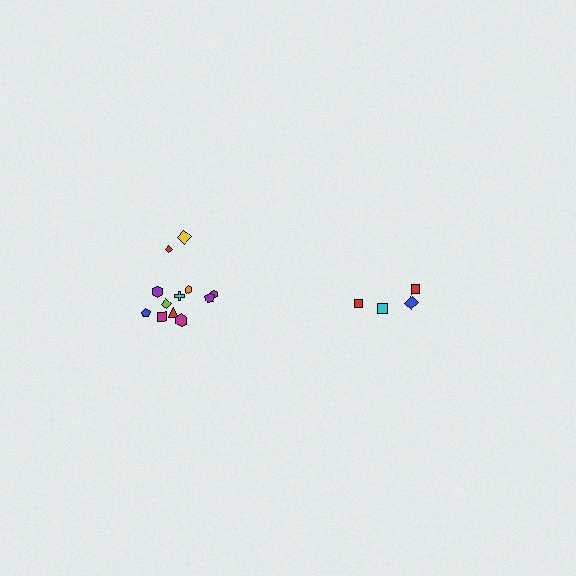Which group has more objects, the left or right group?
The left group.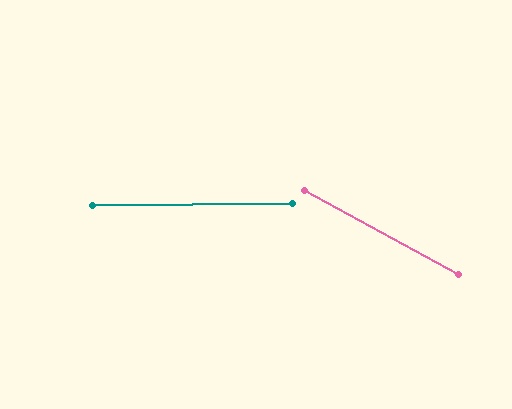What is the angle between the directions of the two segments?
Approximately 29 degrees.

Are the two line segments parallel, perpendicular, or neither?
Neither parallel nor perpendicular — they differ by about 29°.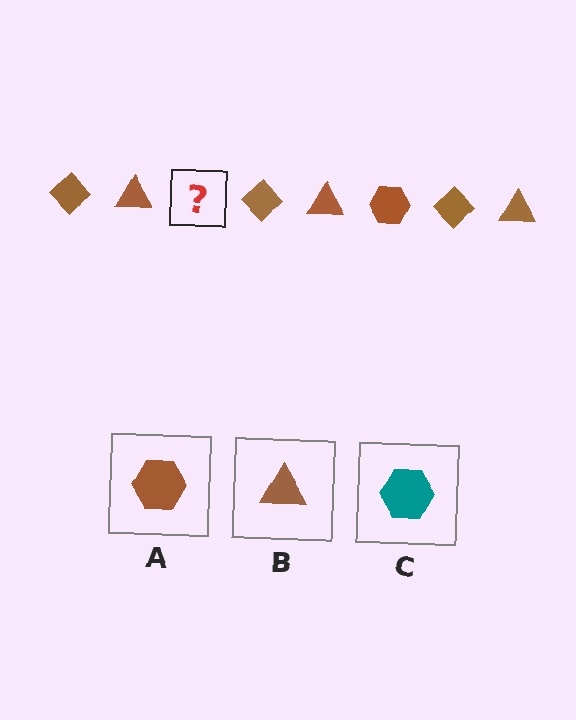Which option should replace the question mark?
Option A.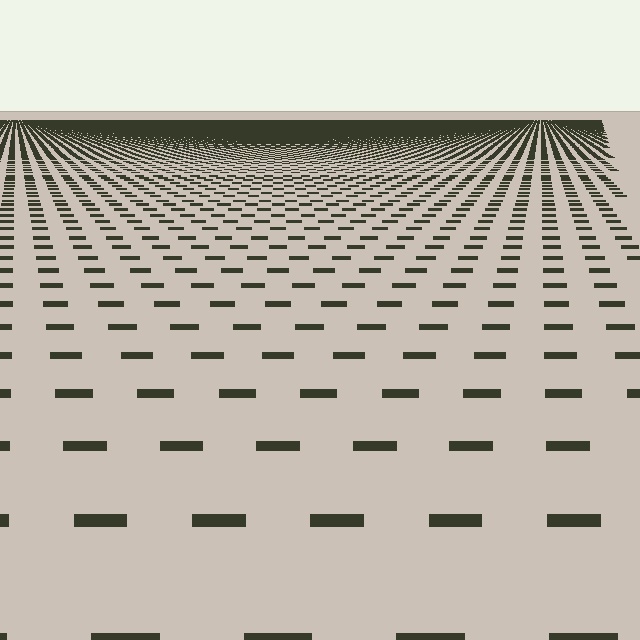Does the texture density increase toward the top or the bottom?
Density increases toward the top.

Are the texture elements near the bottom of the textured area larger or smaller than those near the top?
Larger. Near the bottom, elements are closer to the viewer and appear at a bigger on-screen size.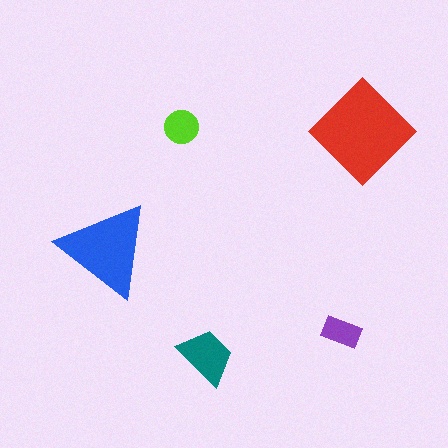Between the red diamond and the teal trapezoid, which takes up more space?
The red diamond.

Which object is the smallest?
The purple rectangle.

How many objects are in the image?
There are 5 objects in the image.